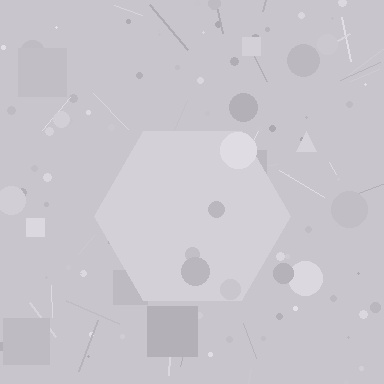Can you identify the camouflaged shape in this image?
The camouflaged shape is a hexagon.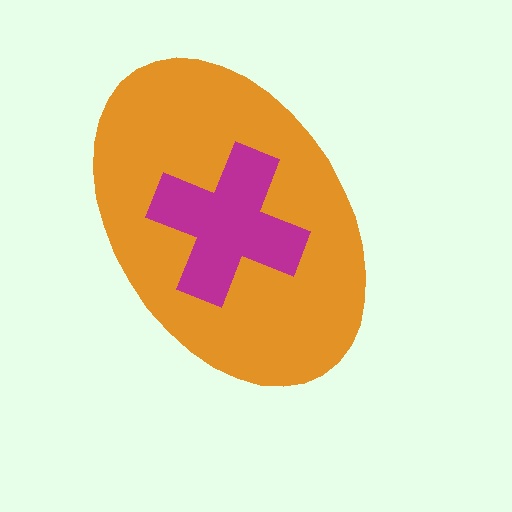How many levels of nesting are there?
2.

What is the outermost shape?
The orange ellipse.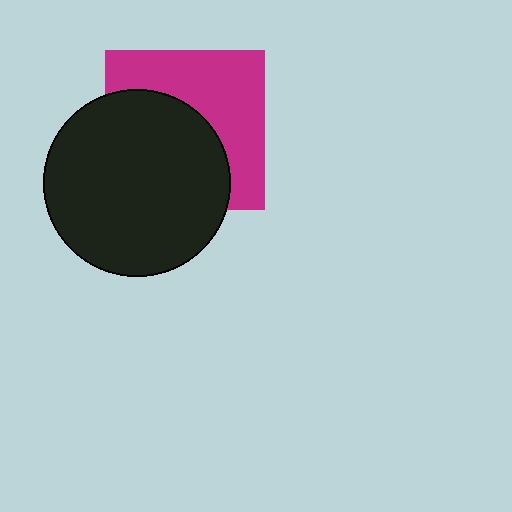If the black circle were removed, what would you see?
You would see the complete magenta square.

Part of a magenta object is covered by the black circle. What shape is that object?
It is a square.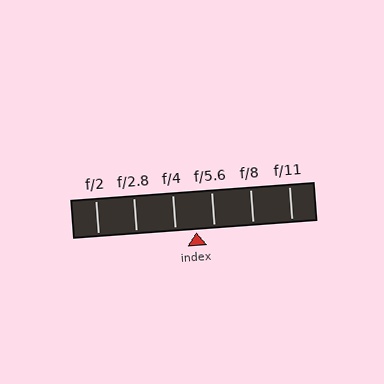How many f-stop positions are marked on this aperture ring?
There are 6 f-stop positions marked.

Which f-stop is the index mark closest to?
The index mark is closest to f/5.6.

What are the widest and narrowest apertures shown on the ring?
The widest aperture shown is f/2 and the narrowest is f/11.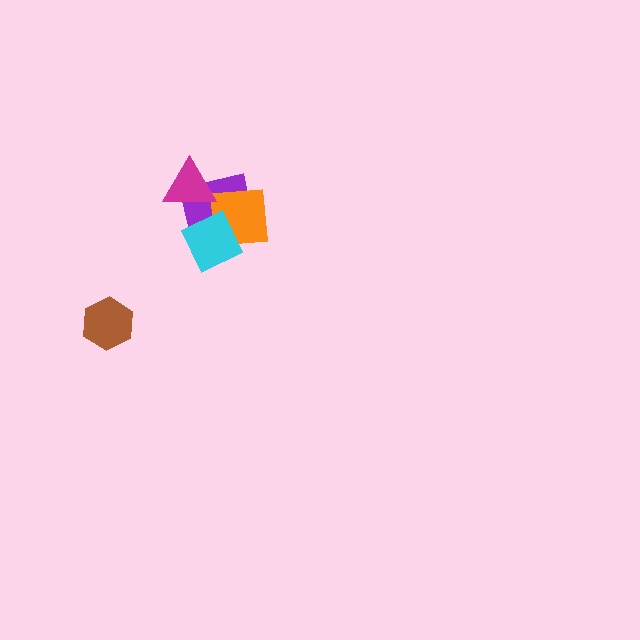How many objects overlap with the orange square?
2 objects overlap with the orange square.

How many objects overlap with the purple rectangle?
3 objects overlap with the purple rectangle.